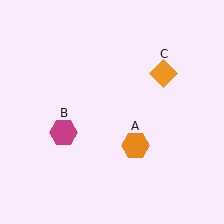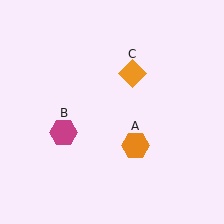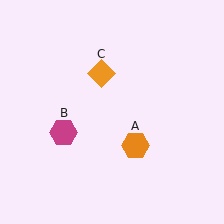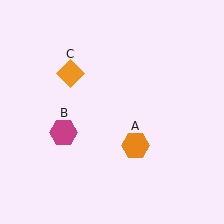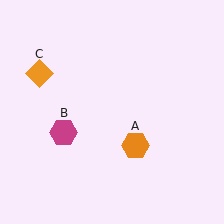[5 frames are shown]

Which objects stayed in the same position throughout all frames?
Orange hexagon (object A) and magenta hexagon (object B) remained stationary.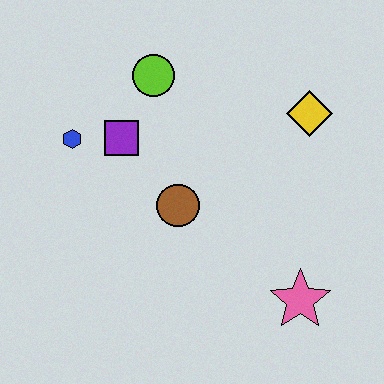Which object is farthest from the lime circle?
The pink star is farthest from the lime circle.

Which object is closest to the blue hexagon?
The purple square is closest to the blue hexagon.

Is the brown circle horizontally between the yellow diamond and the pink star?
No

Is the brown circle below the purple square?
Yes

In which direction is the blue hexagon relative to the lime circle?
The blue hexagon is to the left of the lime circle.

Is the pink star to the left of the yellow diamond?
Yes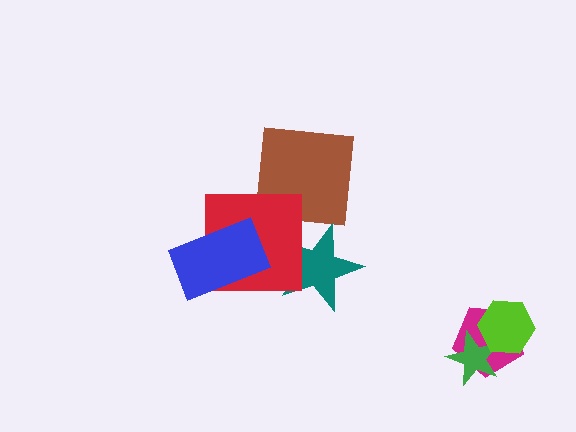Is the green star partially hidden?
Yes, it is partially covered by another shape.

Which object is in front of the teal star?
The red square is in front of the teal star.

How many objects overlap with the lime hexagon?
2 objects overlap with the lime hexagon.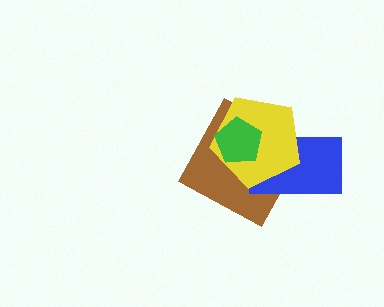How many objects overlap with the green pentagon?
3 objects overlap with the green pentagon.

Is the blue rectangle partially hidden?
Yes, it is partially covered by another shape.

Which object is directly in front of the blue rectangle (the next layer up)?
The yellow pentagon is directly in front of the blue rectangle.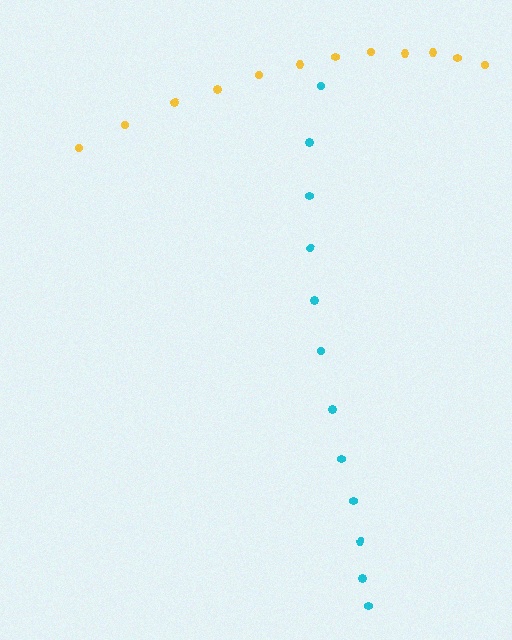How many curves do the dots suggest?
There are 2 distinct paths.